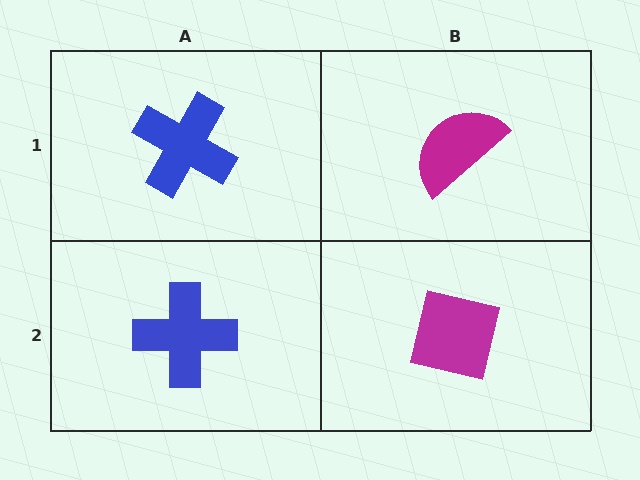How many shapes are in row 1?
2 shapes.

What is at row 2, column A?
A blue cross.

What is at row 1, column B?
A magenta semicircle.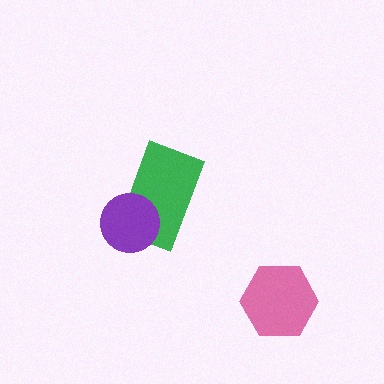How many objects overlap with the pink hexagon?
0 objects overlap with the pink hexagon.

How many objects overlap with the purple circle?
1 object overlaps with the purple circle.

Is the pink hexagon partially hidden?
No, no other shape covers it.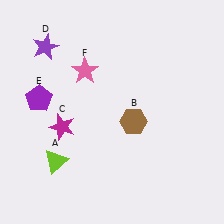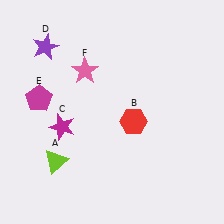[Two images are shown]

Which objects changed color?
B changed from brown to red. E changed from purple to magenta.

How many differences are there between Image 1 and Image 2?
There are 2 differences between the two images.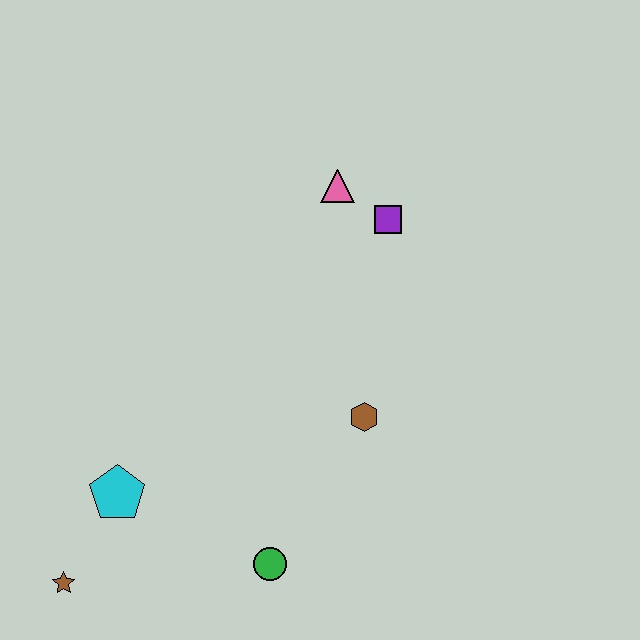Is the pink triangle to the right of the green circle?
Yes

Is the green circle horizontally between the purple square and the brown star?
Yes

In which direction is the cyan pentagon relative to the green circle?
The cyan pentagon is to the left of the green circle.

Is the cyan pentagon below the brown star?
No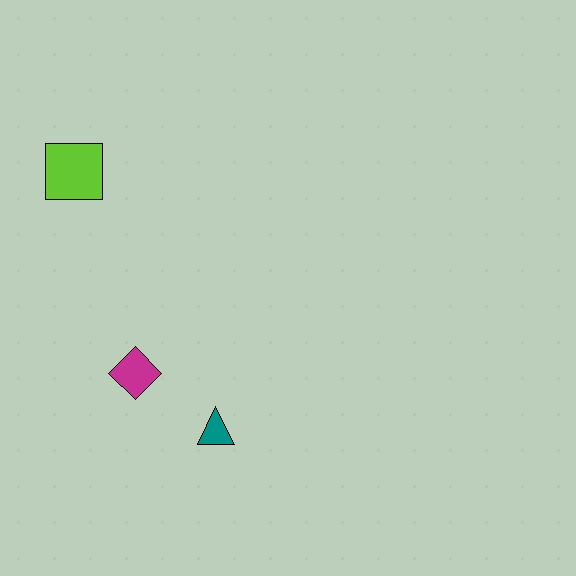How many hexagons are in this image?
There are no hexagons.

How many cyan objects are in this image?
There are no cyan objects.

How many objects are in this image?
There are 3 objects.